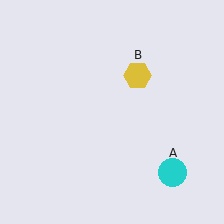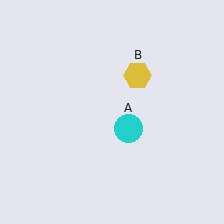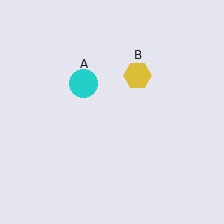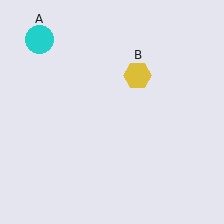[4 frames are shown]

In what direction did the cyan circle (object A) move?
The cyan circle (object A) moved up and to the left.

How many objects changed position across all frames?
1 object changed position: cyan circle (object A).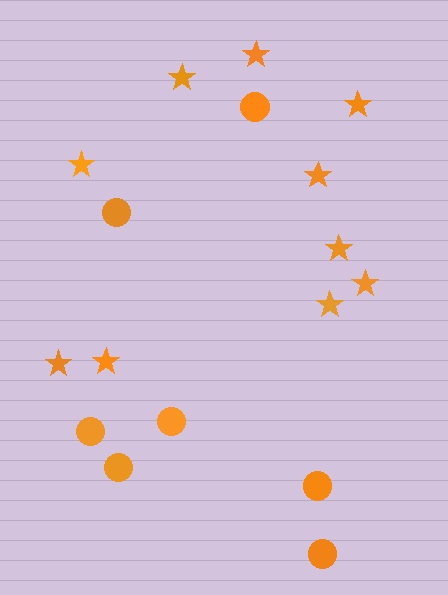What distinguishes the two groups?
There are 2 groups: one group of stars (10) and one group of circles (7).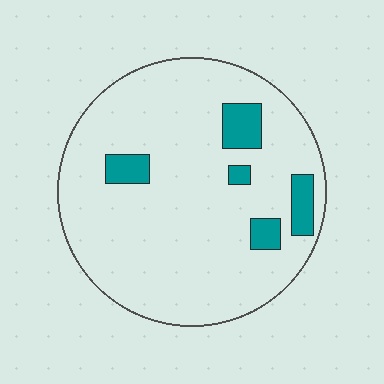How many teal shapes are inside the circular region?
5.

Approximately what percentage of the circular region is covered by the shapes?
Approximately 10%.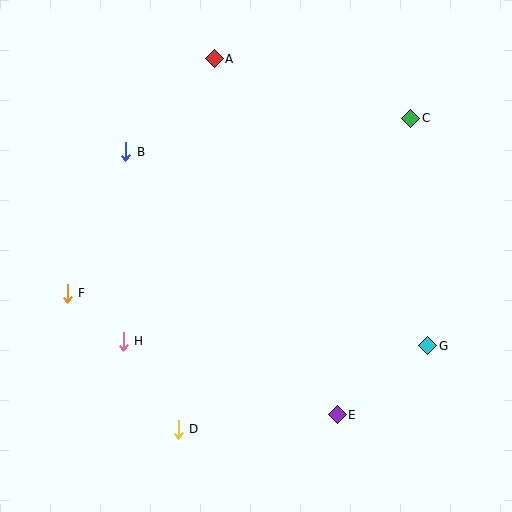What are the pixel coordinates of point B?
Point B is at (126, 152).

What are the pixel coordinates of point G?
Point G is at (428, 346).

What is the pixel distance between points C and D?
The distance between C and D is 388 pixels.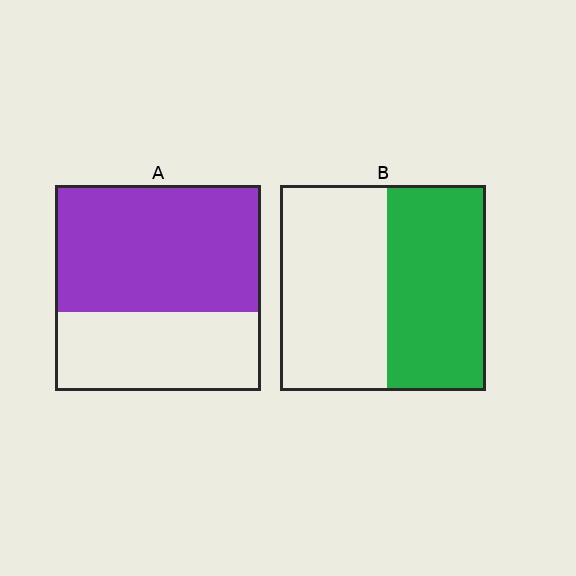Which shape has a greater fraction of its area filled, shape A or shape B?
Shape A.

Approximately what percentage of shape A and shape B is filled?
A is approximately 60% and B is approximately 50%.